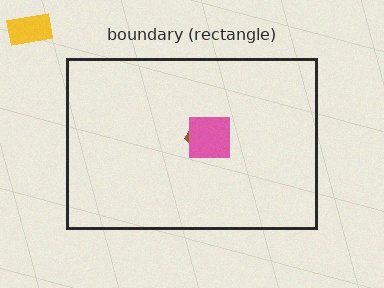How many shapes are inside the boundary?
2 inside, 1 outside.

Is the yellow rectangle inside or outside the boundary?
Outside.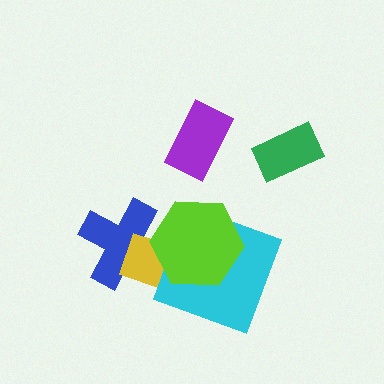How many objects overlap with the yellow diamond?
3 objects overlap with the yellow diamond.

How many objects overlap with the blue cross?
2 objects overlap with the blue cross.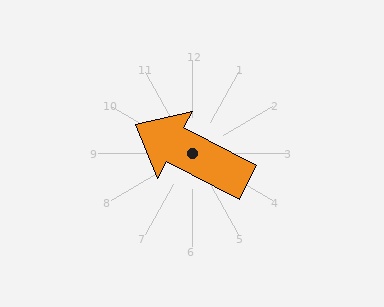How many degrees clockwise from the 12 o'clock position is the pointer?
Approximately 297 degrees.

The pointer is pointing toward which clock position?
Roughly 10 o'clock.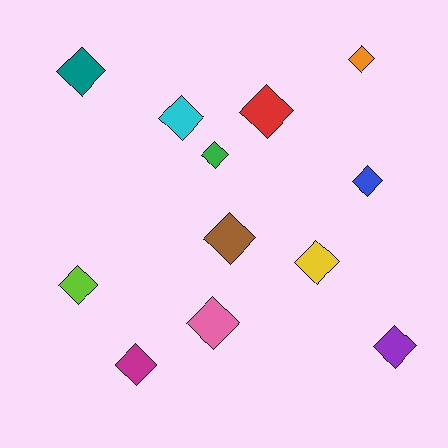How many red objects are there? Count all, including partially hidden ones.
There is 1 red object.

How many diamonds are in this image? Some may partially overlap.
There are 12 diamonds.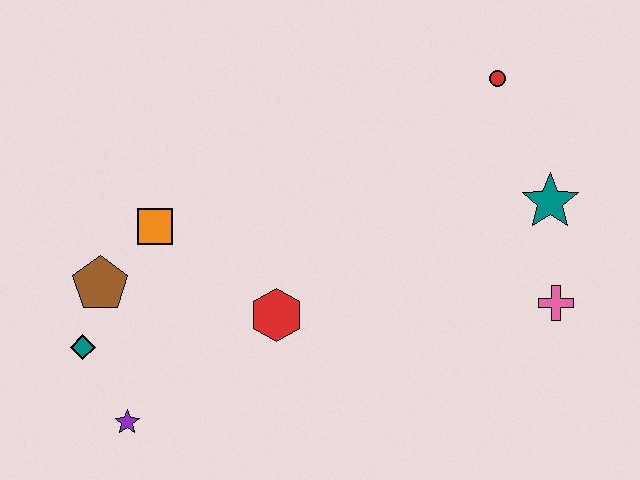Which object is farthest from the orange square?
The pink cross is farthest from the orange square.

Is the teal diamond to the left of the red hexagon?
Yes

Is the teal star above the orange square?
Yes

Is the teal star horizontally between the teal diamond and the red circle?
No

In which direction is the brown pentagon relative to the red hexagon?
The brown pentagon is to the left of the red hexagon.